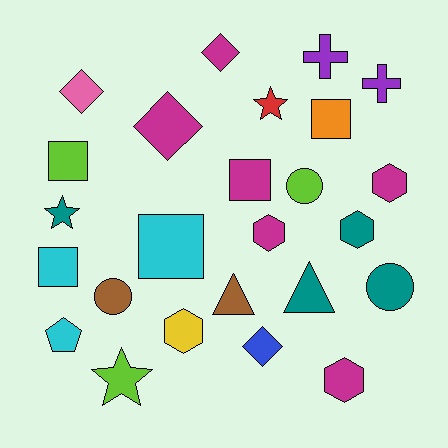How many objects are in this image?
There are 25 objects.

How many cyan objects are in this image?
There are 3 cyan objects.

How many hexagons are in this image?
There are 5 hexagons.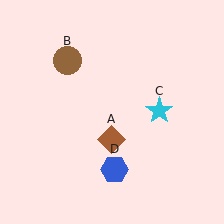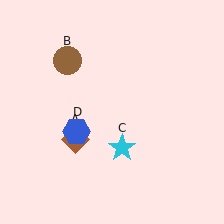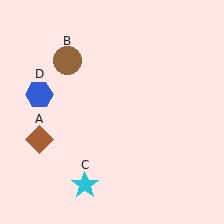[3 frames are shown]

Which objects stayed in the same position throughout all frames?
Brown circle (object B) remained stationary.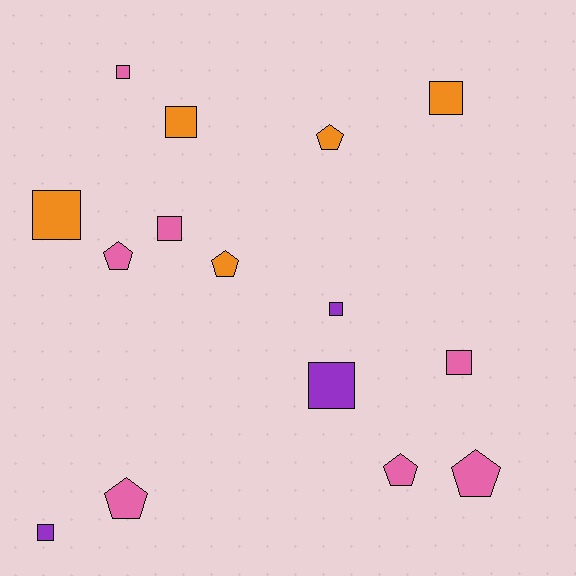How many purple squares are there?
There are 3 purple squares.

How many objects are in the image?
There are 15 objects.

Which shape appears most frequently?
Square, with 9 objects.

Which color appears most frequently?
Pink, with 7 objects.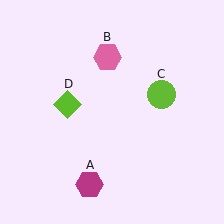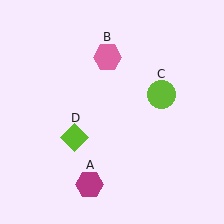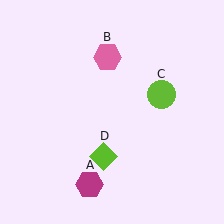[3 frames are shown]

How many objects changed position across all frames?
1 object changed position: lime diamond (object D).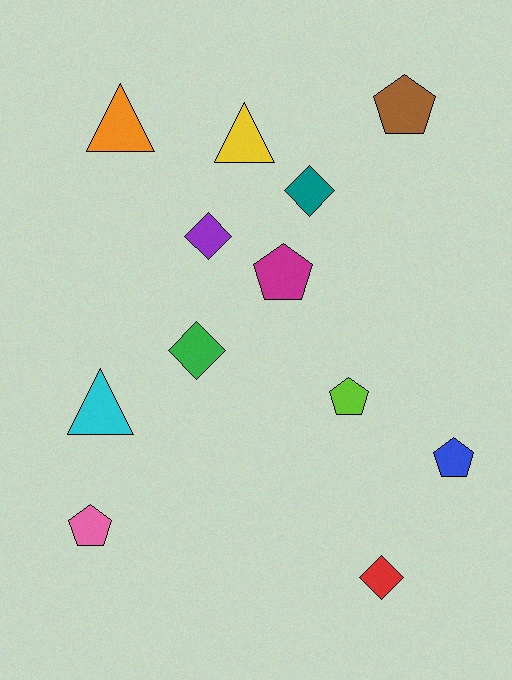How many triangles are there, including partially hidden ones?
There are 3 triangles.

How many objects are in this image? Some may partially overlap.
There are 12 objects.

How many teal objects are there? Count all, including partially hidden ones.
There is 1 teal object.